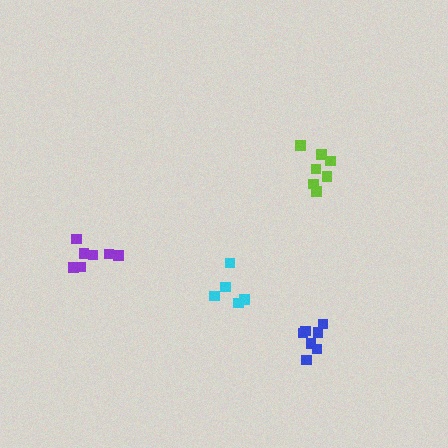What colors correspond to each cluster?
The clusters are colored: lime, blue, cyan, purple.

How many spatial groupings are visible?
There are 4 spatial groupings.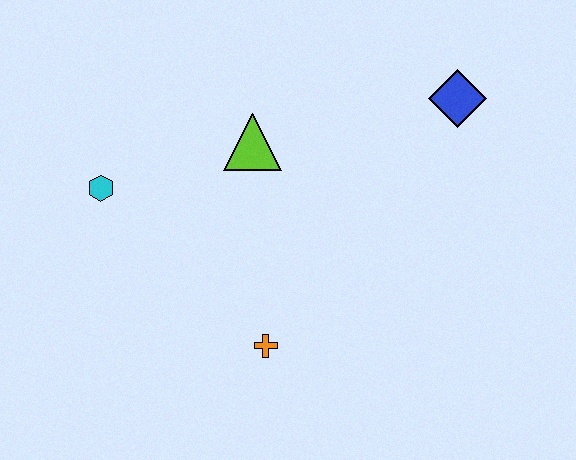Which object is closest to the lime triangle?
The cyan hexagon is closest to the lime triangle.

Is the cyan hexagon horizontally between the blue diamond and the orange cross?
No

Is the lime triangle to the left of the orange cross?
Yes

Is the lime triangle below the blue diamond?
Yes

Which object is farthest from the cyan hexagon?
The blue diamond is farthest from the cyan hexagon.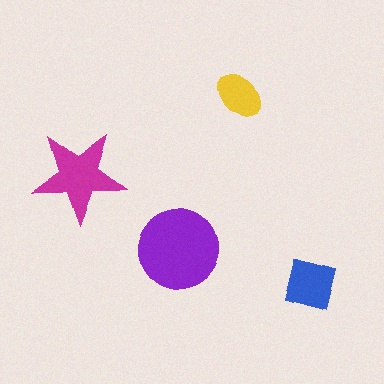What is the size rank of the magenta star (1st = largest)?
2nd.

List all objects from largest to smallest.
The purple circle, the magenta star, the blue square, the yellow ellipse.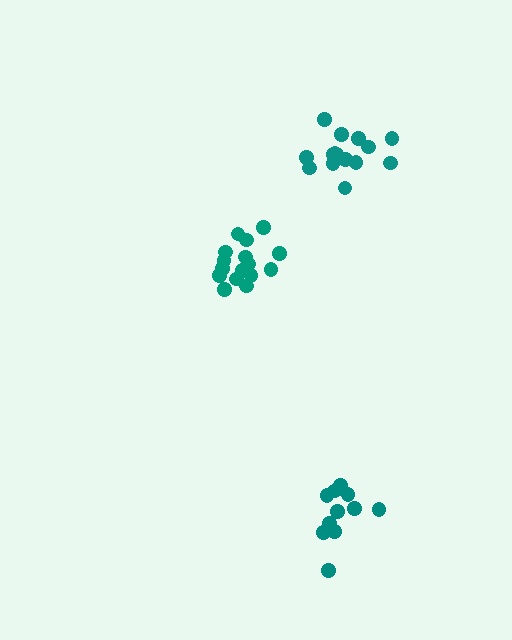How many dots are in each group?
Group 1: 12 dots, Group 2: 16 dots, Group 3: 15 dots (43 total).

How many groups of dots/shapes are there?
There are 3 groups.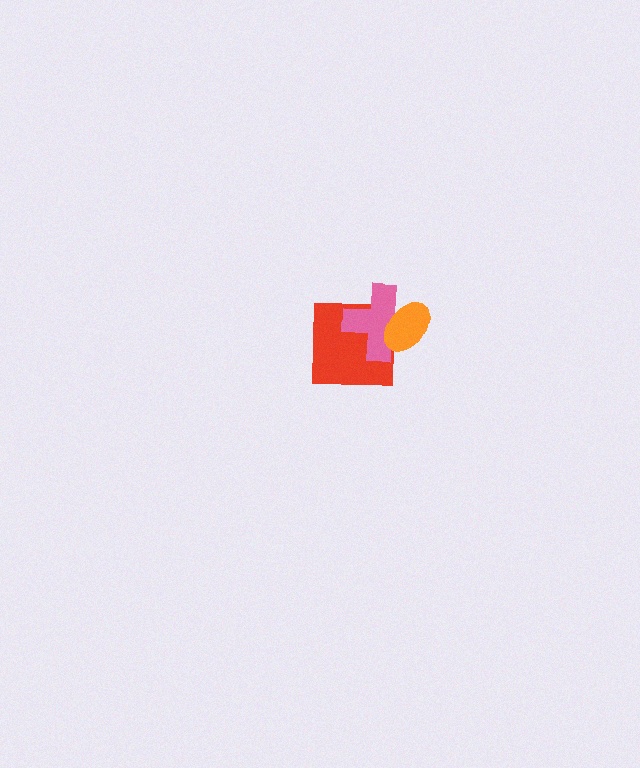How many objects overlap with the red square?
2 objects overlap with the red square.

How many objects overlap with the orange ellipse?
2 objects overlap with the orange ellipse.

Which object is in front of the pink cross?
The orange ellipse is in front of the pink cross.